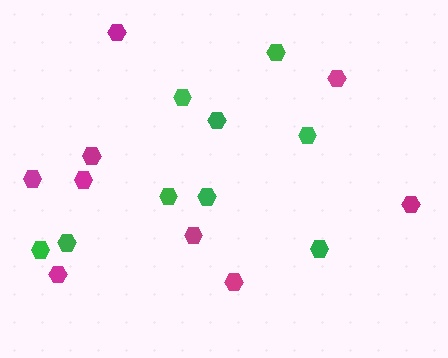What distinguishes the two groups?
There are 2 groups: one group of magenta hexagons (9) and one group of green hexagons (9).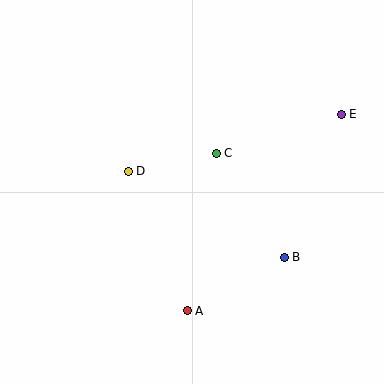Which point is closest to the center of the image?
Point C at (216, 153) is closest to the center.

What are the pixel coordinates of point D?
Point D is at (128, 171).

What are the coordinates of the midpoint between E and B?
The midpoint between E and B is at (313, 186).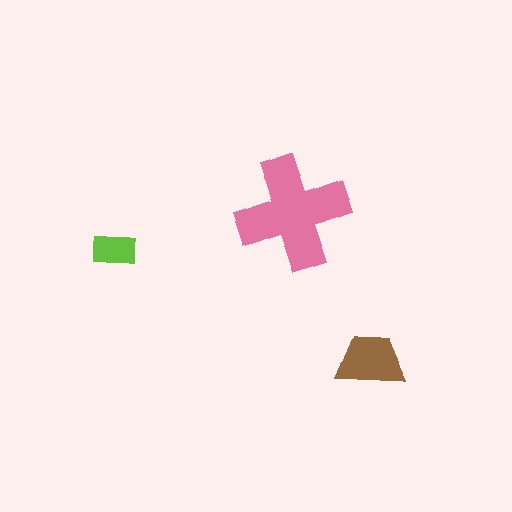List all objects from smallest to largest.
The lime rectangle, the brown trapezoid, the pink cross.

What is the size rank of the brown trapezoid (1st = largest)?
2nd.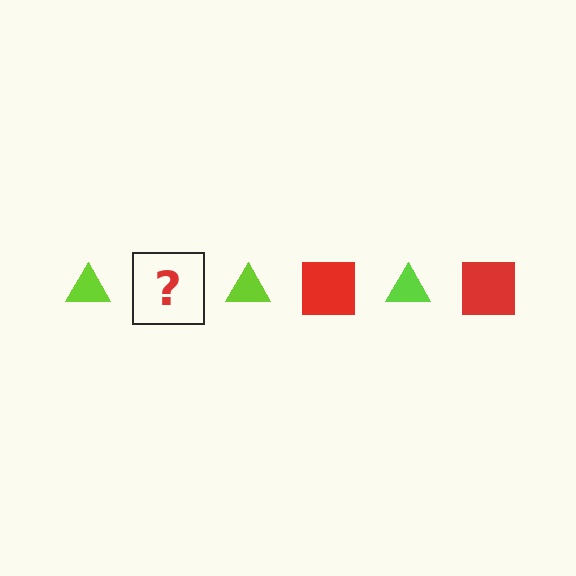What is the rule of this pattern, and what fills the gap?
The rule is that the pattern alternates between lime triangle and red square. The gap should be filled with a red square.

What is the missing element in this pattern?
The missing element is a red square.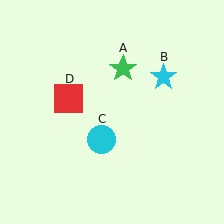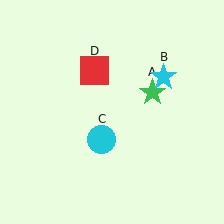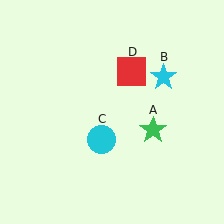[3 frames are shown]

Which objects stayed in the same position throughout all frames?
Cyan star (object B) and cyan circle (object C) remained stationary.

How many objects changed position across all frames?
2 objects changed position: green star (object A), red square (object D).